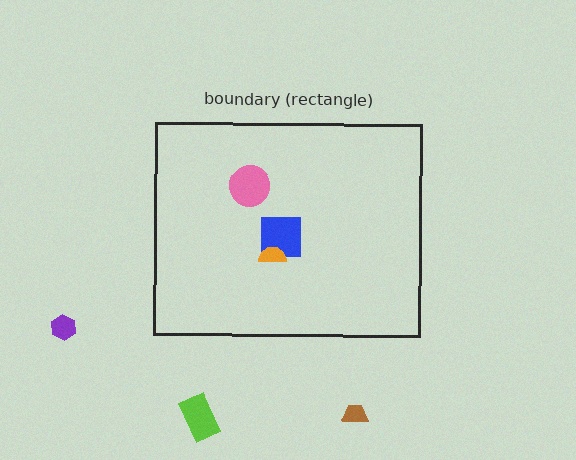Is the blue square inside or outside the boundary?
Inside.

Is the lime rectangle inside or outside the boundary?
Outside.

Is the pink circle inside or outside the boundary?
Inside.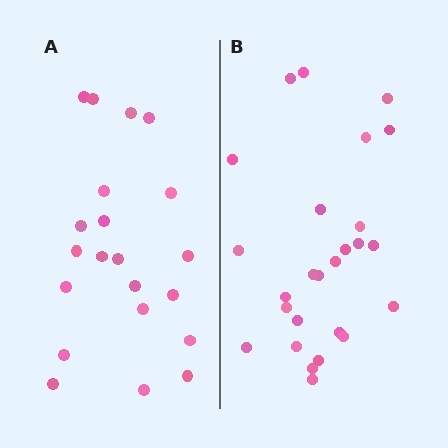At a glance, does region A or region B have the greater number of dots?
Region B (the right region) has more dots.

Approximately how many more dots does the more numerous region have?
Region B has about 5 more dots than region A.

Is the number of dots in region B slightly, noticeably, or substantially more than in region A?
Region B has only slightly more — the two regions are fairly close. The ratio is roughly 1.2 to 1.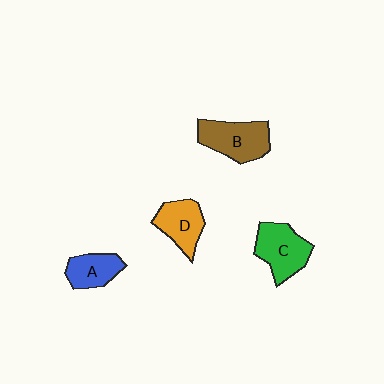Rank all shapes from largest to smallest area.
From largest to smallest: B (brown), C (green), D (orange), A (blue).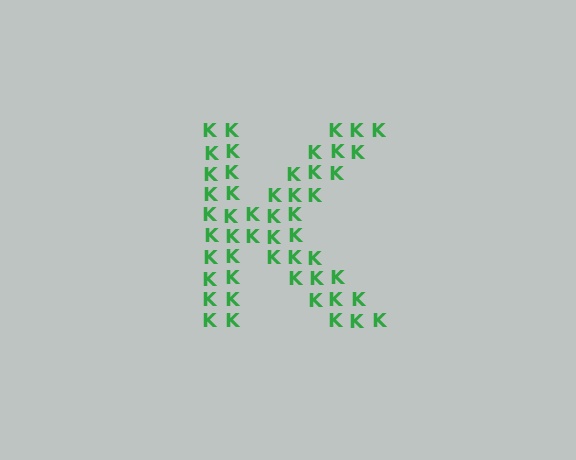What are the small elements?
The small elements are letter K's.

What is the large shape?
The large shape is the letter K.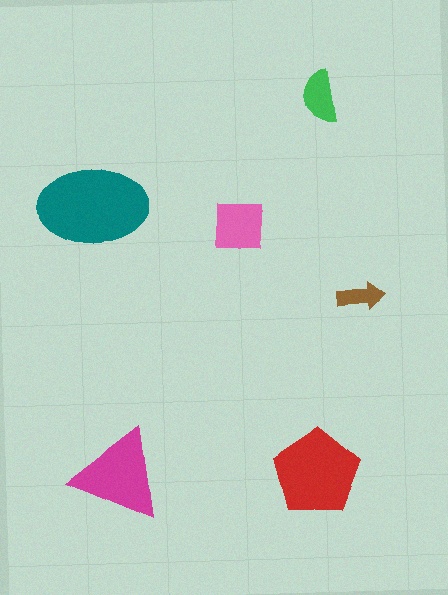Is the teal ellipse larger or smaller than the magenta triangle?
Larger.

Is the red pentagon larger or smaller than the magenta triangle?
Larger.